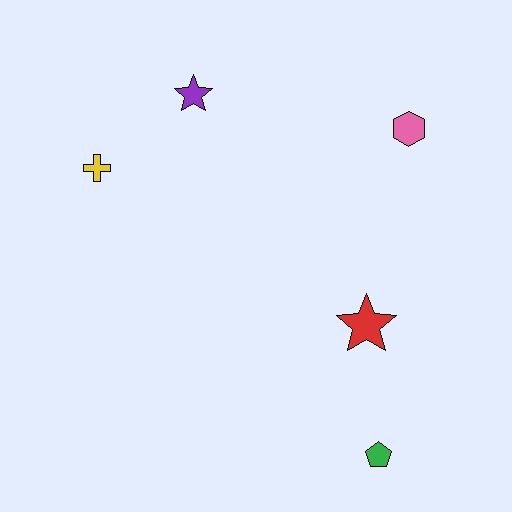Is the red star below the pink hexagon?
Yes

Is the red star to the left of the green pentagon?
Yes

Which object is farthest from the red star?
The yellow cross is farthest from the red star.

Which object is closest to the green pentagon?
The red star is closest to the green pentagon.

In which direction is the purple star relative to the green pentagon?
The purple star is above the green pentagon.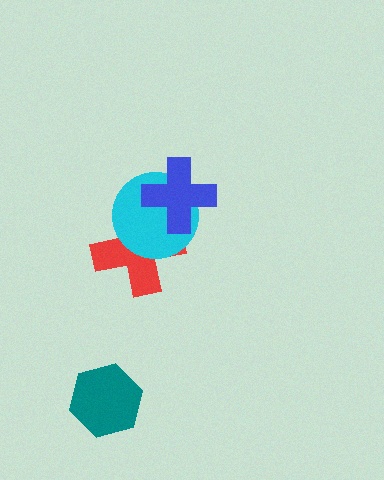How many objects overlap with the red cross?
2 objects overlap with the red cross.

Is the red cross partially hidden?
Yes, it is partially covered by another shape.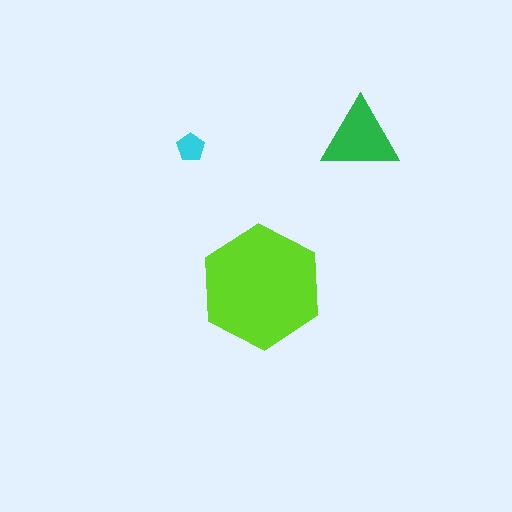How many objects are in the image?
There are 3 objects in the image.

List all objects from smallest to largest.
The cyan pentagon, the green triangle, the lime hexagon.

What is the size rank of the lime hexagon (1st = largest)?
1st.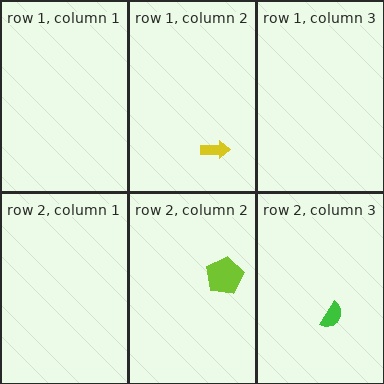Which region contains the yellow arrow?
The row 1, column 2 region.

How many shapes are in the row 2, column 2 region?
1.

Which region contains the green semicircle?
The row 2, column 3 region.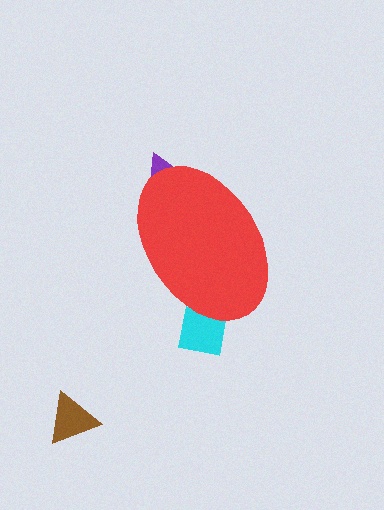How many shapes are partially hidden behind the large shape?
2 shapes are partially hidden.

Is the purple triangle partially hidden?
Yes, the purple triangle is partially hidden behind the red ellipse.